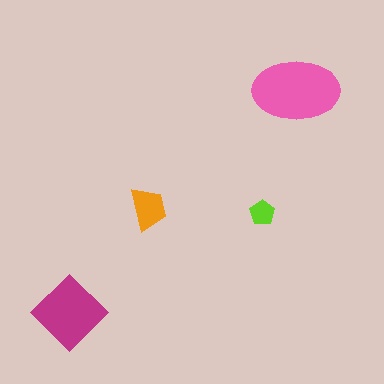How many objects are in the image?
There are 4 objects in the image.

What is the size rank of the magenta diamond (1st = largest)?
2nd.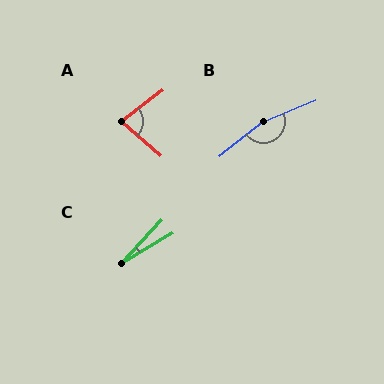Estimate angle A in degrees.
Approximately 78 degrees.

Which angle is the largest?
B, at approximately 164 degrees.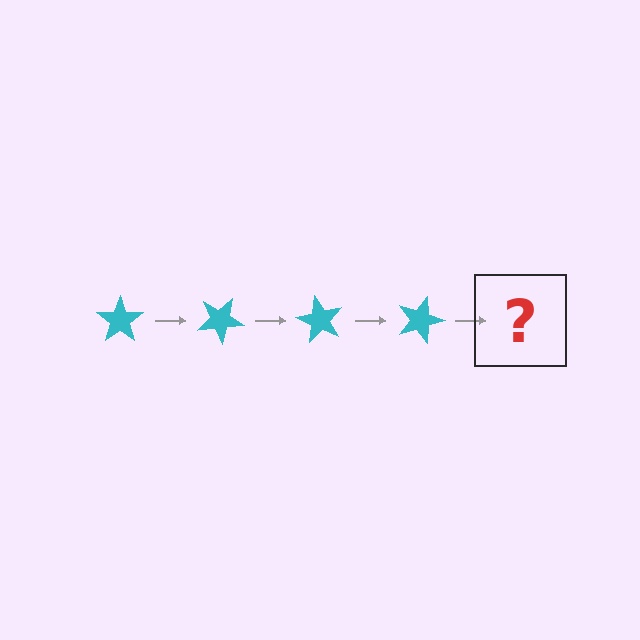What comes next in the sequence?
The next element should be a cyan star rotated 120 degrees.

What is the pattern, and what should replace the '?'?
The pattern is that the star rotates 30 degrees each step. The '?' should be a cyan star rotated 120 degrees.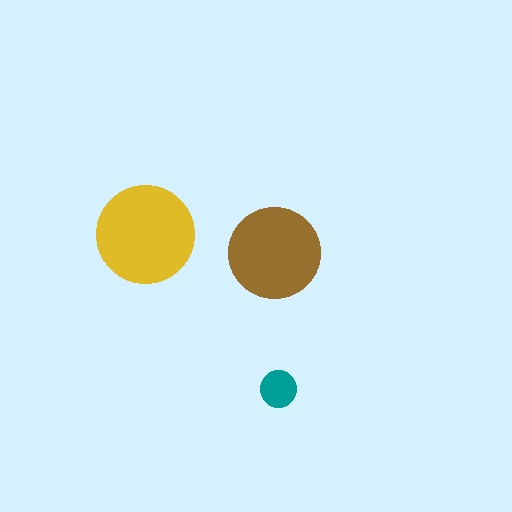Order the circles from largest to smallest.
the yellow one, the brown one, the teal one.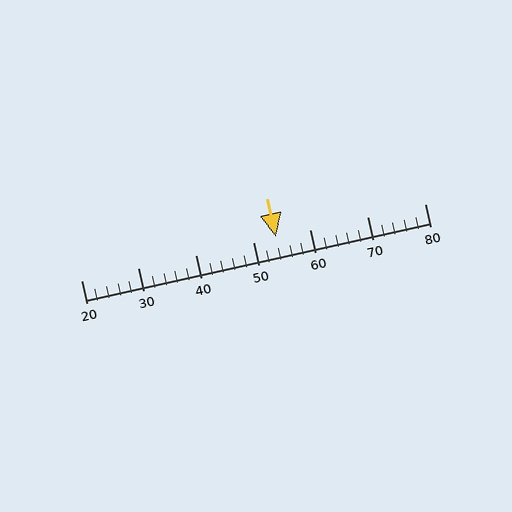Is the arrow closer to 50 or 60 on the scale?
The arrow is closer to 50.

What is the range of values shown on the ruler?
The ruler shows values from 20 to 80.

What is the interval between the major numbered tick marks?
The major tick marks are spaced 10 units apart.